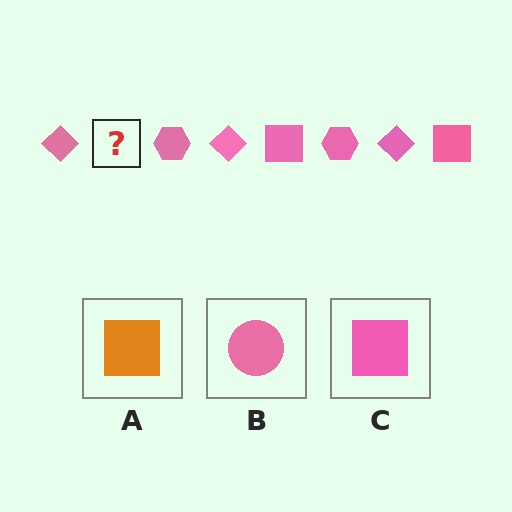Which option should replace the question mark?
Option C.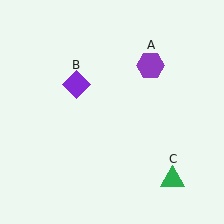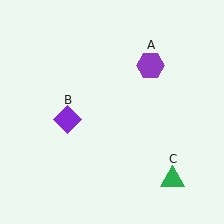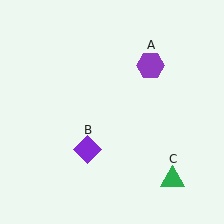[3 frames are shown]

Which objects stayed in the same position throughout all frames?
Purple hexagon (object A) and green triangle (object C) remained stationary.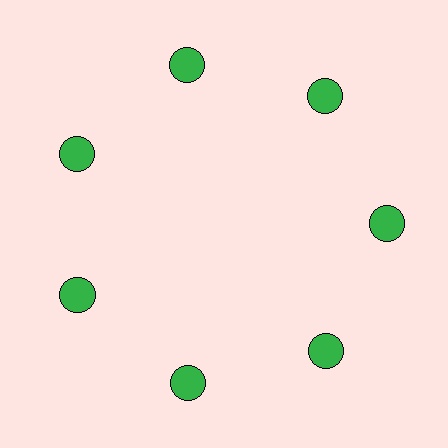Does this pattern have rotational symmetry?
Yes, this pattern has 7-fold rotational symmetry. It looks the same after rotating 51 degrees around the center.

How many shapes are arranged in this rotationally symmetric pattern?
There are 7 shapes, arranged in 7 groups of 1.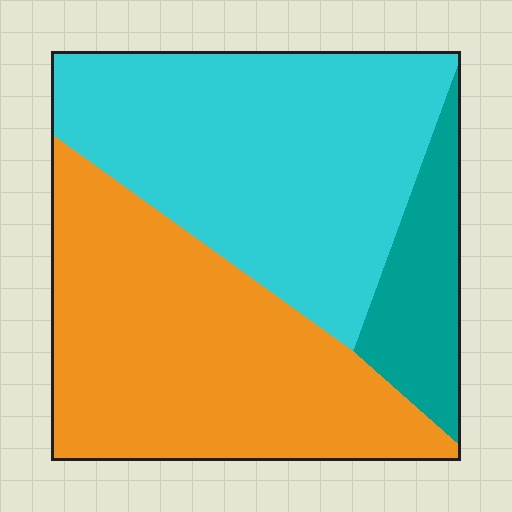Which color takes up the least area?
Teal, at roughly 10%.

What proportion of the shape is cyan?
Cyan covers about 45% of the shape.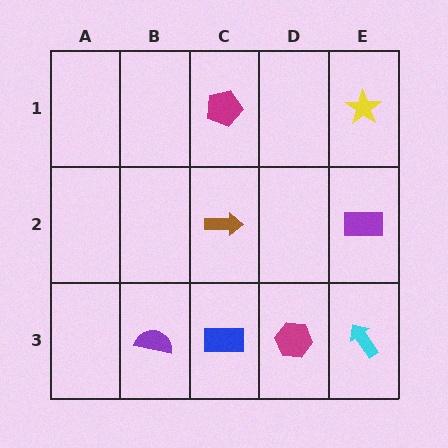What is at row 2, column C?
A brown arrow.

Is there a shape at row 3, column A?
No, that cell is empty.